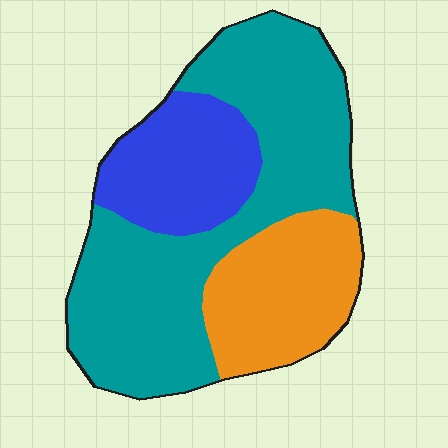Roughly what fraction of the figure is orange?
Orange takes up between a sixth and a third of the figure.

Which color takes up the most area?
Teal, at roughly 55%.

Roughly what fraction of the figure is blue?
Blue covers roughly 20% of the figure.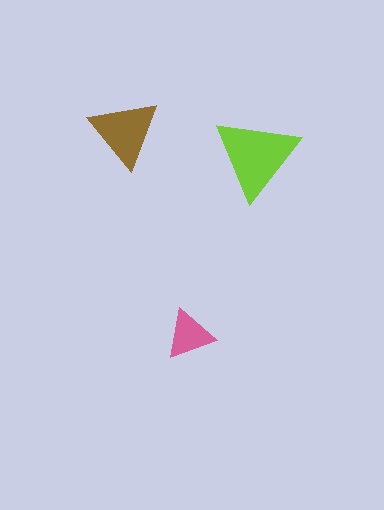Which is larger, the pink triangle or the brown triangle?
The brown one.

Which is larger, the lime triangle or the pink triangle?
The lime one.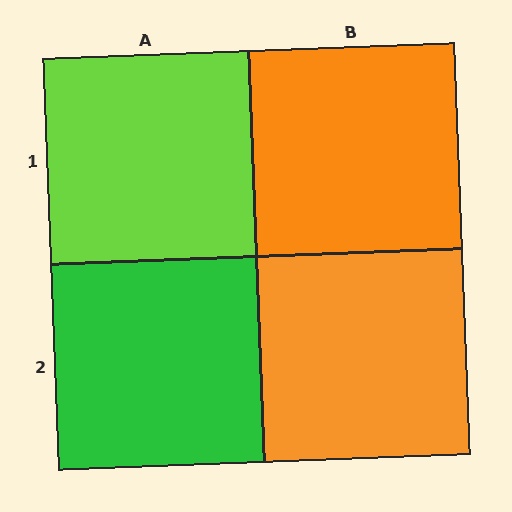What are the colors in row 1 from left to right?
Lime, orange.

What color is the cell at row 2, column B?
Orange.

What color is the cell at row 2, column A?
Green.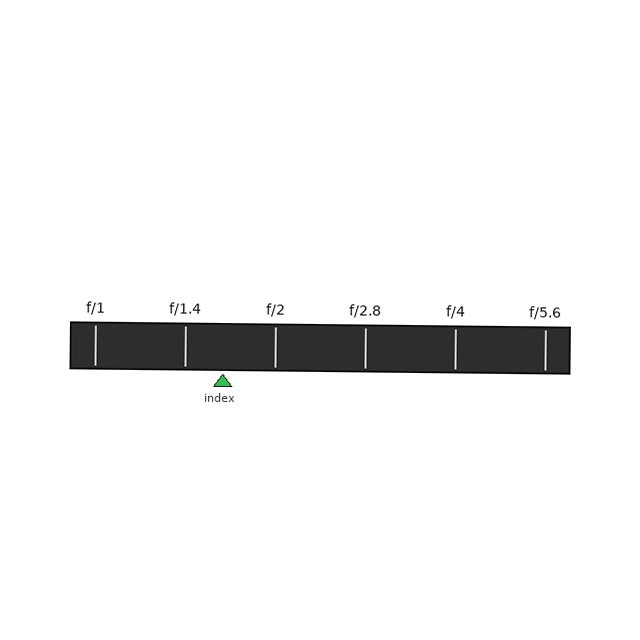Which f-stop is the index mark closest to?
The index mark is closest to f/1.4.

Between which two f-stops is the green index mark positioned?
The index mark is between f/1.4 and f/2.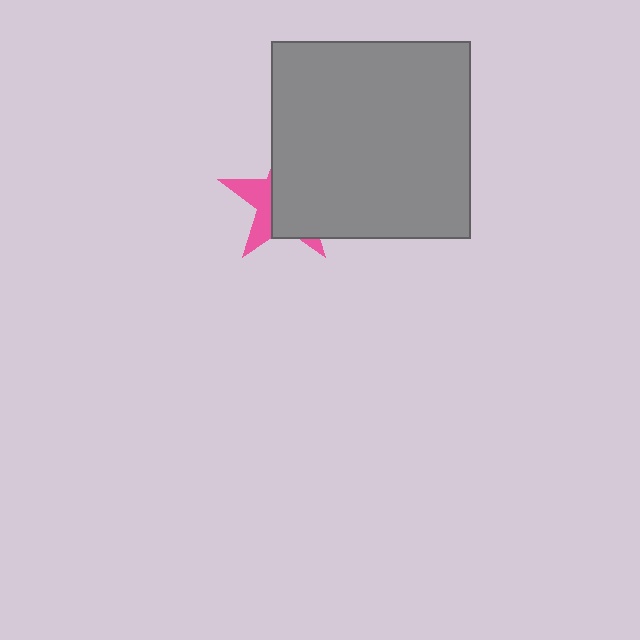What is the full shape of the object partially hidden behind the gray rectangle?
The partially hidden object is a pink star.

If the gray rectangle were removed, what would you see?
You would see the complete pink star.